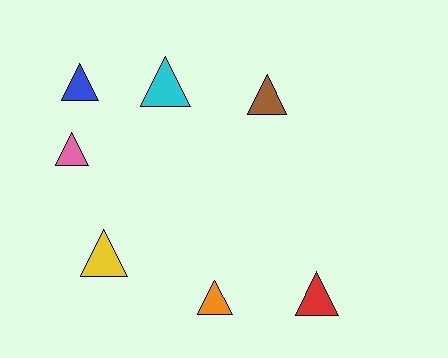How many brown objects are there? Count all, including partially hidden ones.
There is 1 brown object.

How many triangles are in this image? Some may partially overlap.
There are 7 triangles.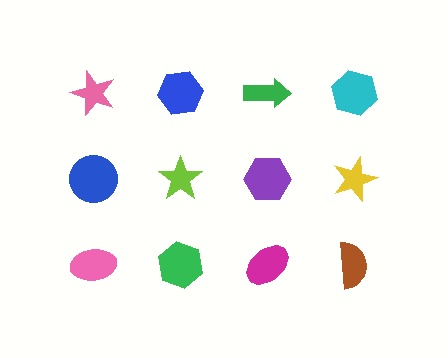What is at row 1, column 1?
A pink star.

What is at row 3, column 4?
A brown semicircle.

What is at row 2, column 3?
A purple hexagon.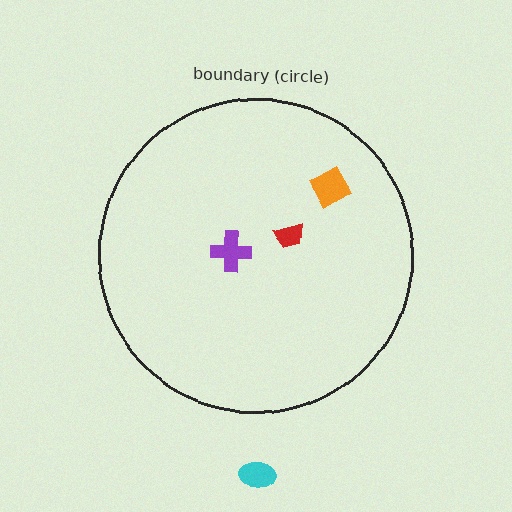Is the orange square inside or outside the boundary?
Inside.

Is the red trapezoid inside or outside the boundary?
Inside.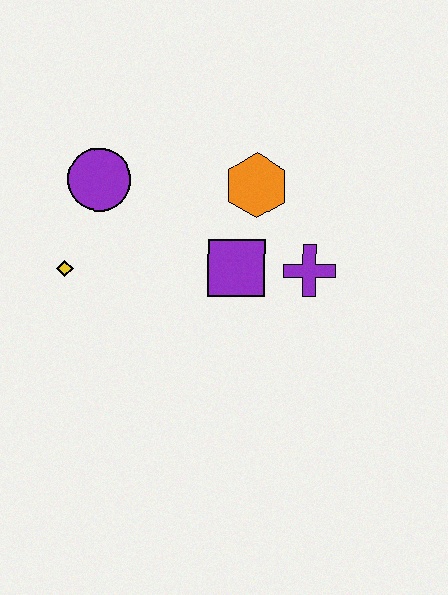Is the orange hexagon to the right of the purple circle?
Yes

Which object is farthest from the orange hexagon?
The yellow diamond is farthest from the orange hexagon.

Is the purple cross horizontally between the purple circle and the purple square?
No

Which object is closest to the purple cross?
The purple square is closest to the purple cross.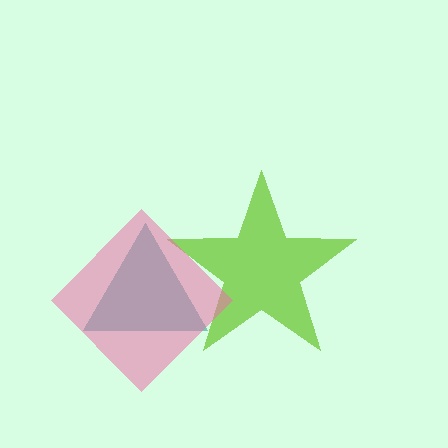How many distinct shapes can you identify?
There are 3 distinct shapes: a lime star, a teal triangle, a pink diamond.